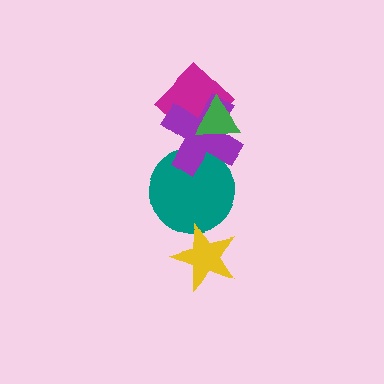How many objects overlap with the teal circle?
2 objects overlap with the teal circle.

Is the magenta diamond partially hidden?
Yes, it is partially covered by another shape.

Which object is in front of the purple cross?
The green triangle is in front of the purple cross.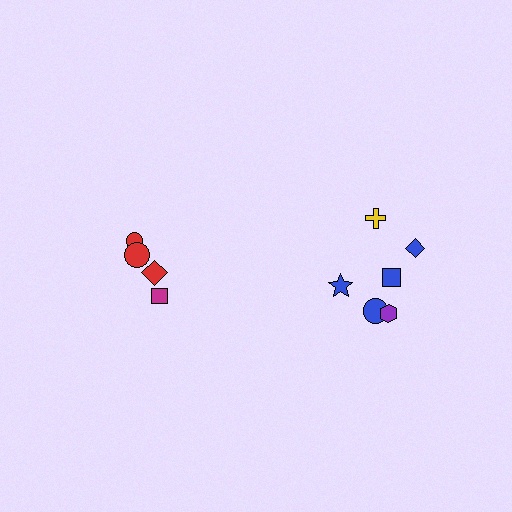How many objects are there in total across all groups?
There are 10 objects.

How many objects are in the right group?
There are 6 objects.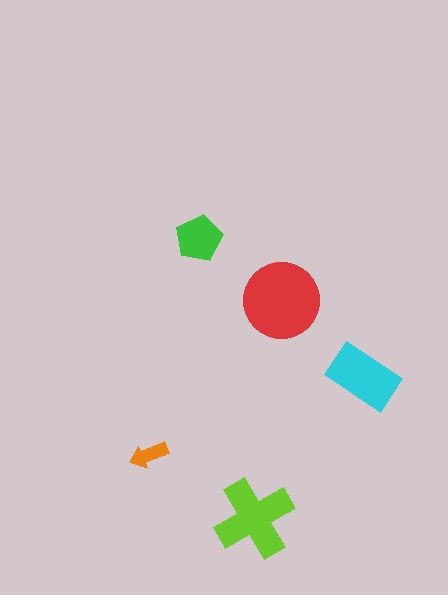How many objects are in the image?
There are 5 objects in the image.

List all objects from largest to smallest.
The red circle, the lime cross, the cyan rectangle, the green pentagon, the orange arrow.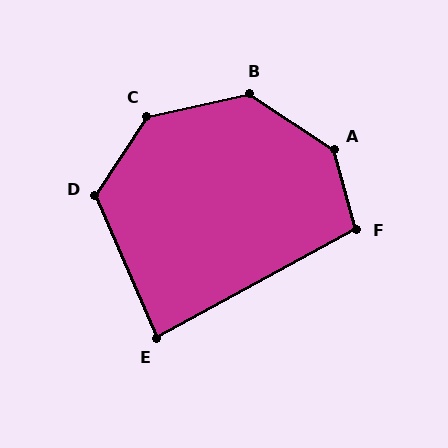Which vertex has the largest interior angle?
A, at approximately 139 degrees.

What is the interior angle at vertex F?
Approximately 103 degrees (obtuse).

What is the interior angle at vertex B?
Approximately 134 degrees (obtuse).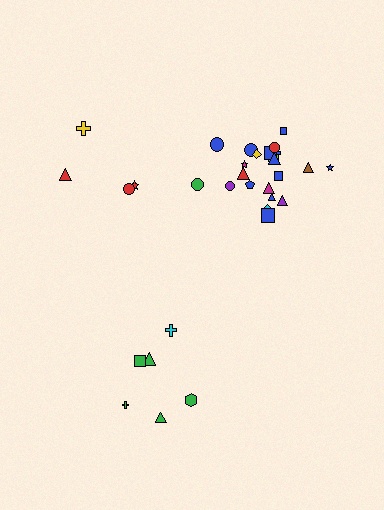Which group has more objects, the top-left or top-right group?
The top-right group.